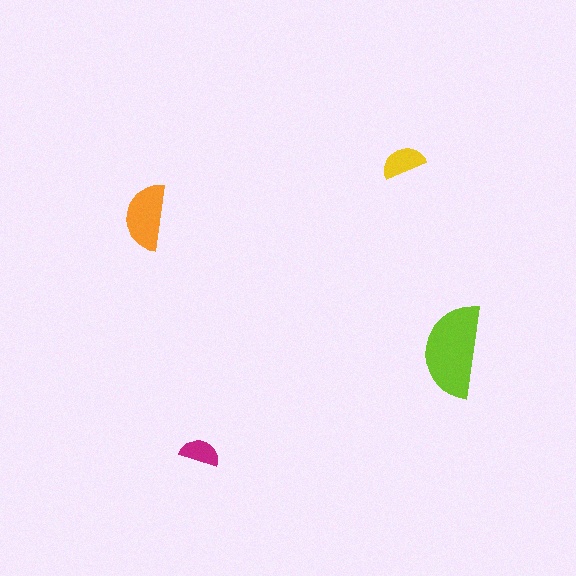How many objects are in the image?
There are 4 objects in the image.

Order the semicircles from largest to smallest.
the lime one, the orange one, the yellow one, the magenta one.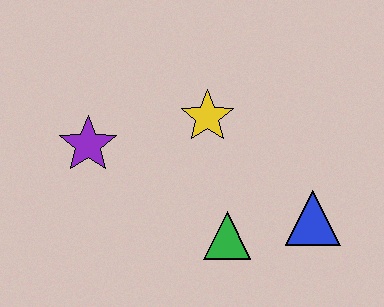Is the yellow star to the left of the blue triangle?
Yes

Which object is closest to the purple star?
The yellow star is closest to the purple star.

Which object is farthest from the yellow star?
The blue triangle is farthest from the yellow star.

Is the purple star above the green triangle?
Yes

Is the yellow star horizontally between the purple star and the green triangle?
Yes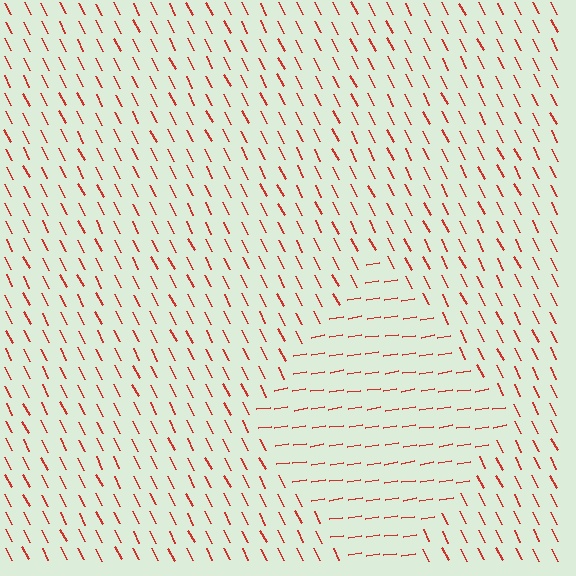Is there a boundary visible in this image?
Yes, there is a texture boundary formed by a change in line orientation.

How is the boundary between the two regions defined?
The boundary is defined purely by a change in line orientation (approximately 71 degrees difference). All lines are the same color and thickness.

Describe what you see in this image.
The image is filled with small red line segments. A diamond region in the image has lines oriented differently from the surrounding lines, creating a visible texture boundary.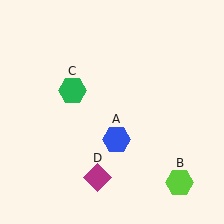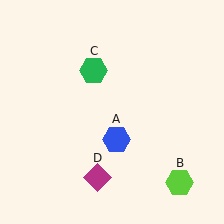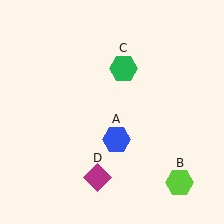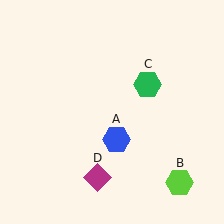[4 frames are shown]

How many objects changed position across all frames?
1 object changed position: green hexagon (object C).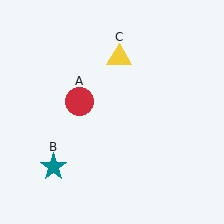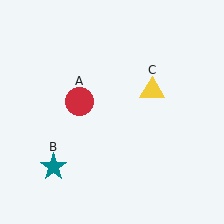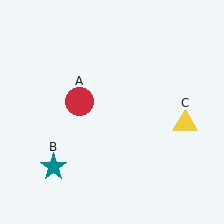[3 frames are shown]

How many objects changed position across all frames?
1 object changed position: yellow triangle (object C).